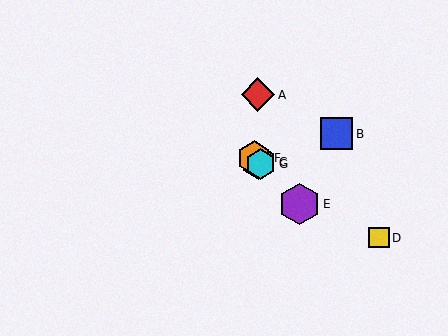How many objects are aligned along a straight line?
4 objects (C, E, F, G) are aligned along a straight line.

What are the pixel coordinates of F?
Object F is at (254, 158).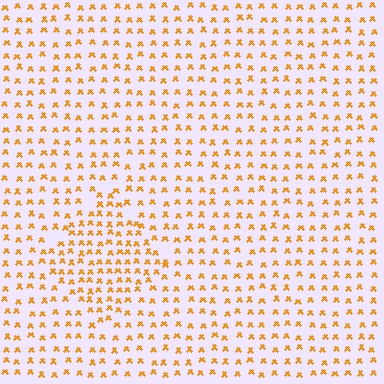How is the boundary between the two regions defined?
The boundary is defined by a change in element density (approximately 1.7x ratio). All elements are the same color, size, and shape.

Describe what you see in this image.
The image contains small orange elements arranged at two different densities. A diamond-shaped region is visible where the elements are more densely packed than the surrounding area.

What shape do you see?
I see a diamond.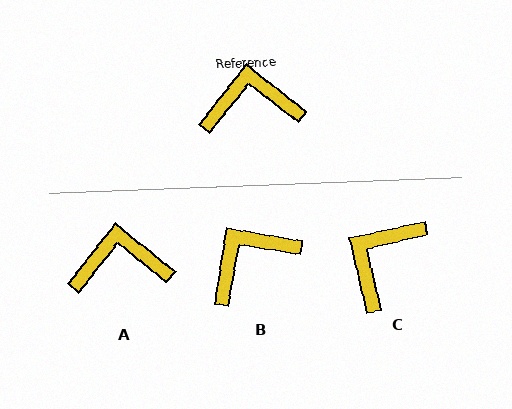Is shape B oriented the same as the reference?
No, it is off by about 29 degrees.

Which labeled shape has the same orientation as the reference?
A.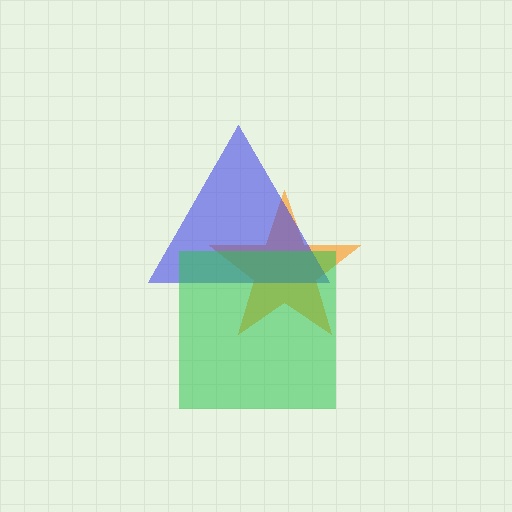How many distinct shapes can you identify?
There are 3 distinct shapes: an orange star, a blue triangle, a green square.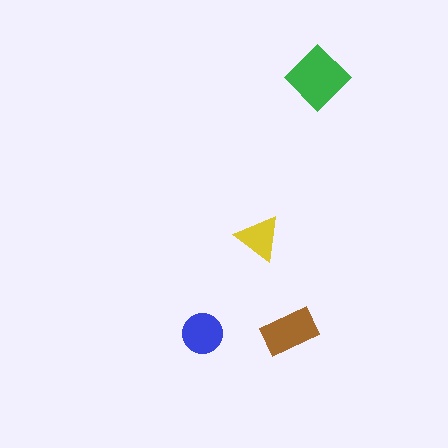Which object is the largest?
The green diamond.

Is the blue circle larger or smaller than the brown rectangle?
Smaller.